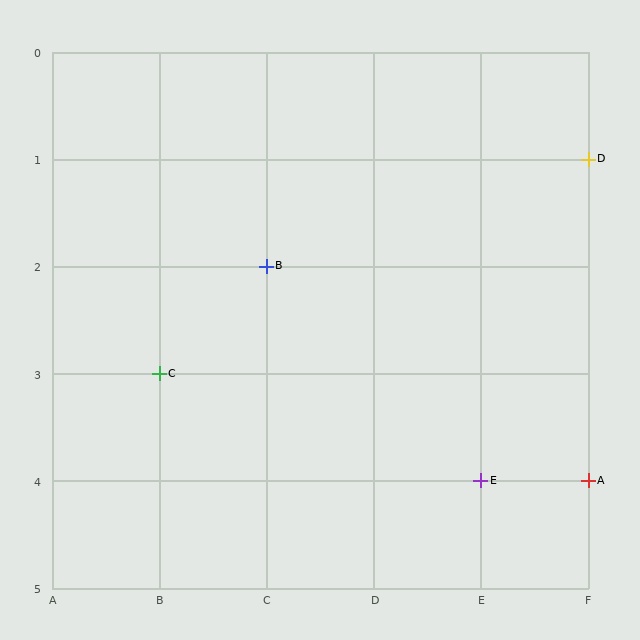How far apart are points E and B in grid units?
Points E and B are 2 columns and 2 rows apart (about 2.8 grid units diagonally).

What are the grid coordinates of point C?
Point C is at grid coordinates (B, 3).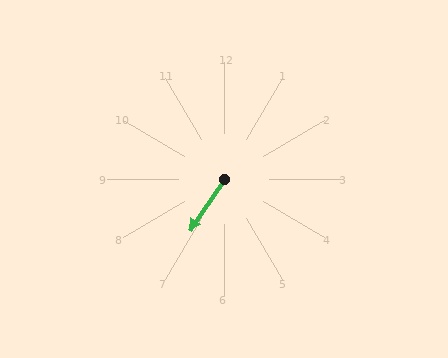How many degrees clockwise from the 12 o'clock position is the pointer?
Approximately 214 degrees.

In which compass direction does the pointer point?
Southwest.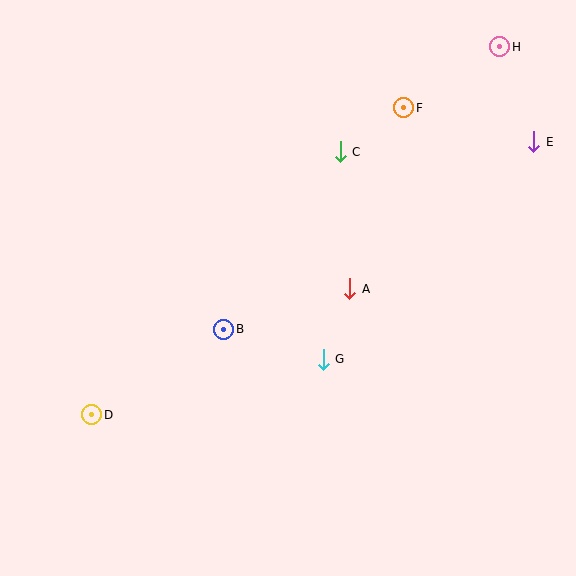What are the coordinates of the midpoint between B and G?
The midpoint between B and G is at (274, 344).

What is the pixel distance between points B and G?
The distance between B and G is 104 pixels.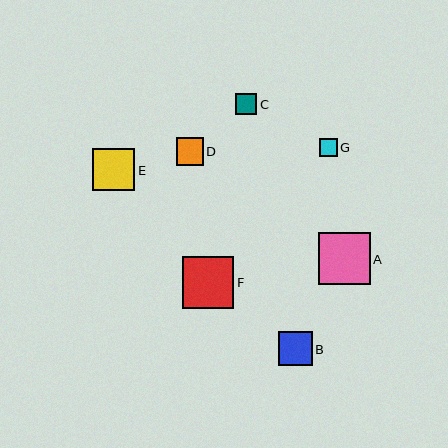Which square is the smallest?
Square G is the smallest with a size of approximately 18 pixels.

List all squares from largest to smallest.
From largest to smallest: A, F, E, B, D, C, G.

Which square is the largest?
Square A is the largest with a size of approximately 52 pixels.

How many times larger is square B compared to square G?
Square B is approximately 1.9 times the size of square G.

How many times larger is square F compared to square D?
Square F is approximately 1.9 times the size of square D.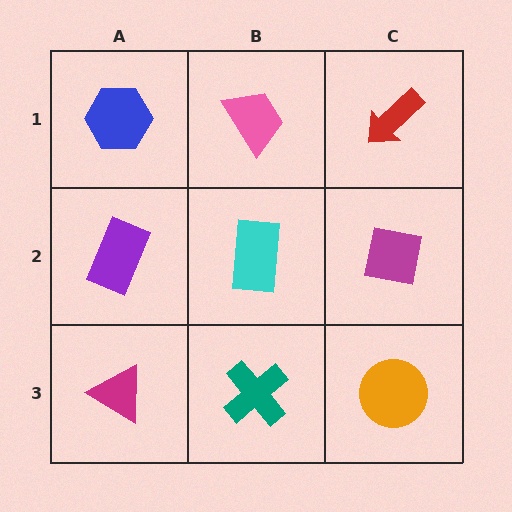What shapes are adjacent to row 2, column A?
A blue hexagon (row 1, column A), a magenta triangle (row 3, column A), a cyan rectangle (row 2, column B).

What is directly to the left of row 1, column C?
A pink trapezoid.